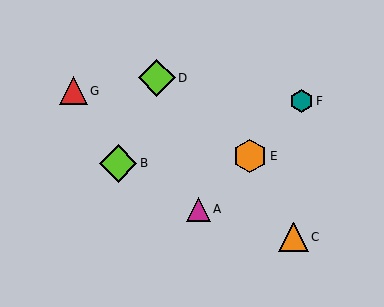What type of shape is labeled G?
Shape G is a red triangle.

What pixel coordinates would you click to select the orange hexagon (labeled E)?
Click at (250, 156) to select the orange hexagon E.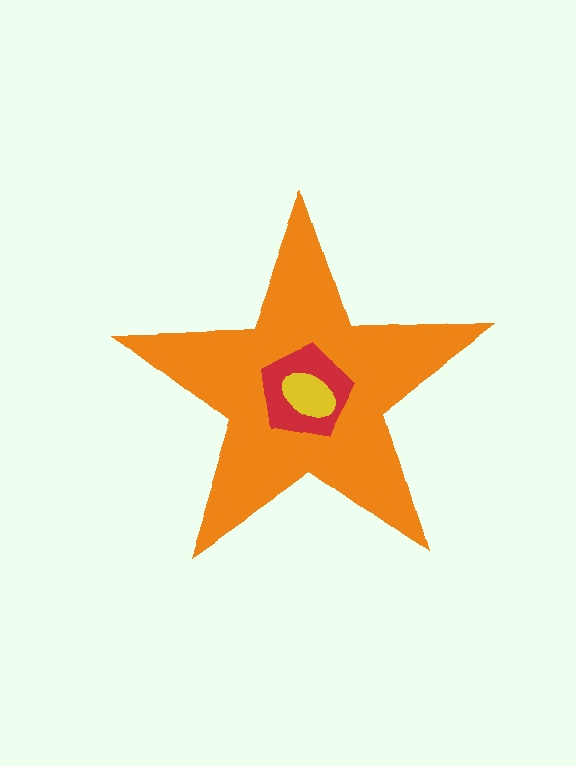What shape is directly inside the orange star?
The red pentagon.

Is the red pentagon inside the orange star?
Yes.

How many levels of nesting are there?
3.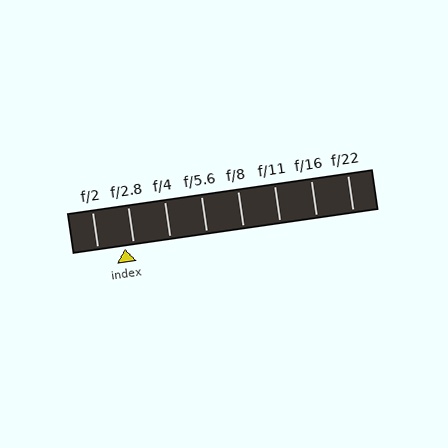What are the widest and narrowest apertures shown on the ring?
The widest aperture shown is f/2 and the narrowest is f/22.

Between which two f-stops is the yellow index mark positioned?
The index mark is between f/2 and f/2.8.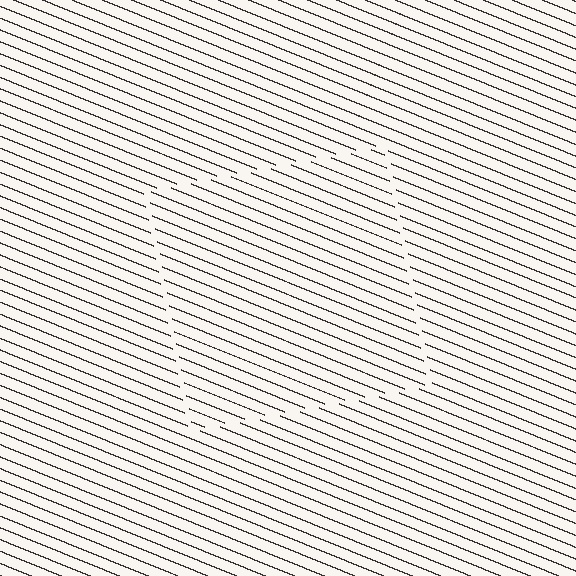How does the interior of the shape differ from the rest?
The interior of the shape contains the same grating, shifted by half a period — the contour is defined by the phase discontinuity where line-ends from the inner and outer gratings abut.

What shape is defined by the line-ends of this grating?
An illusory square. The interior of the shape contains the same grating, shifted by half a period — the contour is defined by the phase discontinuity where line-ends from the inner and outer gratings abut.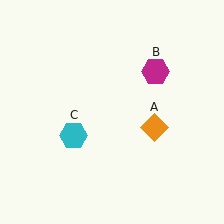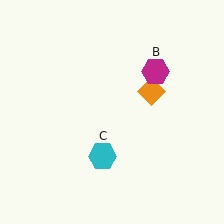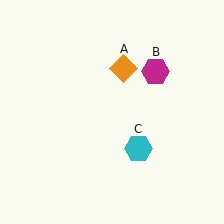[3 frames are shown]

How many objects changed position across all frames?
2 objects changed position: orange diamond (object A), cyan hexagon (object C).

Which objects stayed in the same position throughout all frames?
Magenta hexagon (object B) remained stationary.